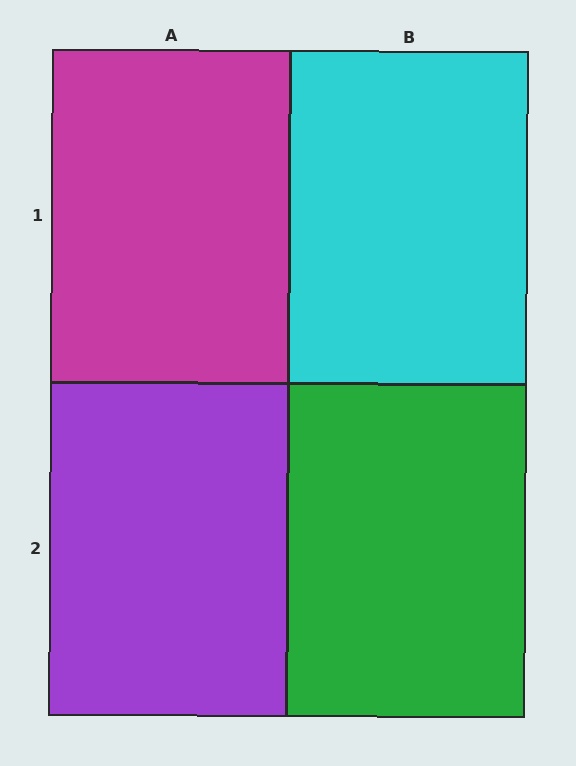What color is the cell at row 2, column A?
Purple.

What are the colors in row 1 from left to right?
Magenta, cyan.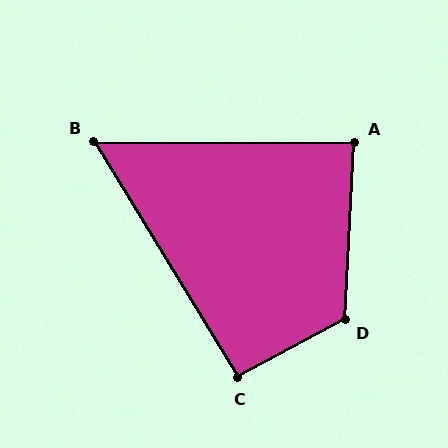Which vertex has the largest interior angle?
D, at approximately 122 degrees.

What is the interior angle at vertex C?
Approximately 93 degrees (approximately right).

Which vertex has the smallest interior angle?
B, at approximately 58 degrees.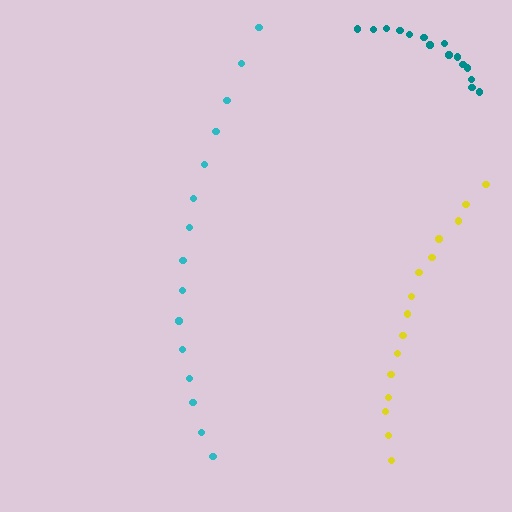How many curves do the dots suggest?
There are 3 distinct paths.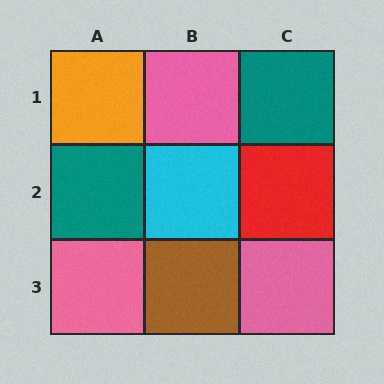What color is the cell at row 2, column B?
Cyan.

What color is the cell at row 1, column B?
Pink.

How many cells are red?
1 cell is red.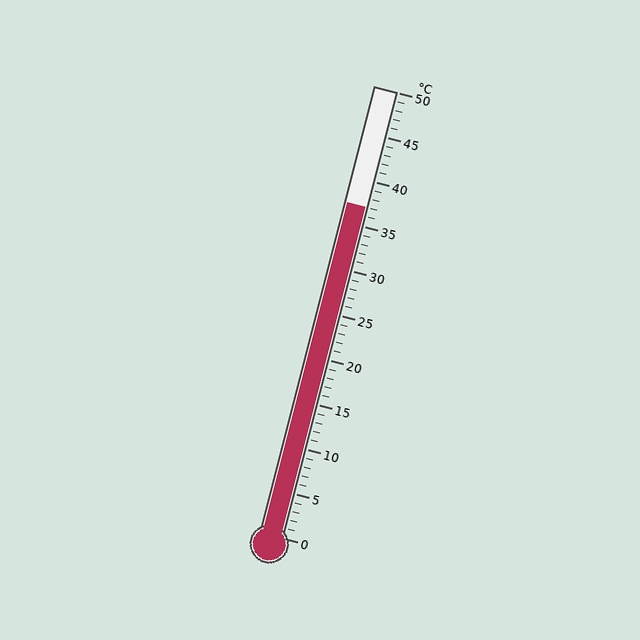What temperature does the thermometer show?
The thermometer shows approximately 37°C.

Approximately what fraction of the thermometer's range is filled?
The thermometer is filled to approximately 75% of its range.